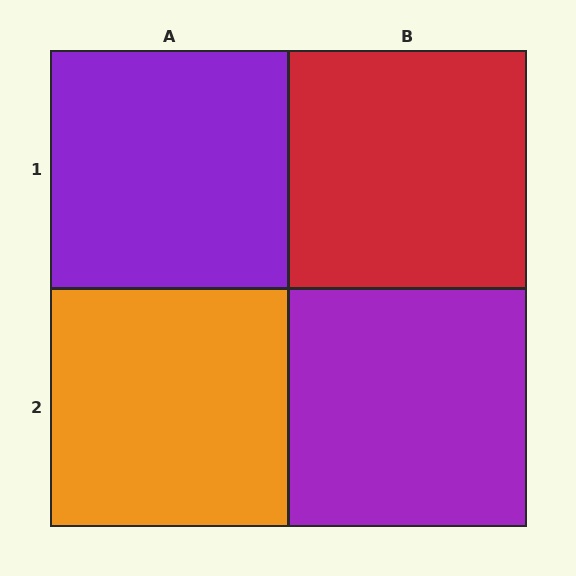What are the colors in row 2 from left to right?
Orange, purple.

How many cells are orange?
1 cell is orange.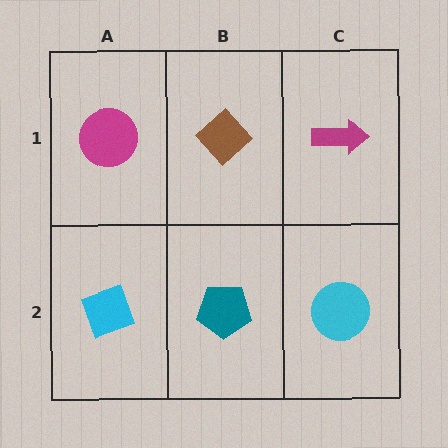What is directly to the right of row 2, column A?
A teal pentagon.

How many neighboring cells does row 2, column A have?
2.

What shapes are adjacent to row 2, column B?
A brown diamond (row 1, column B), a cyan diamond (row 2, column A), a cyan circle (row 2, column C).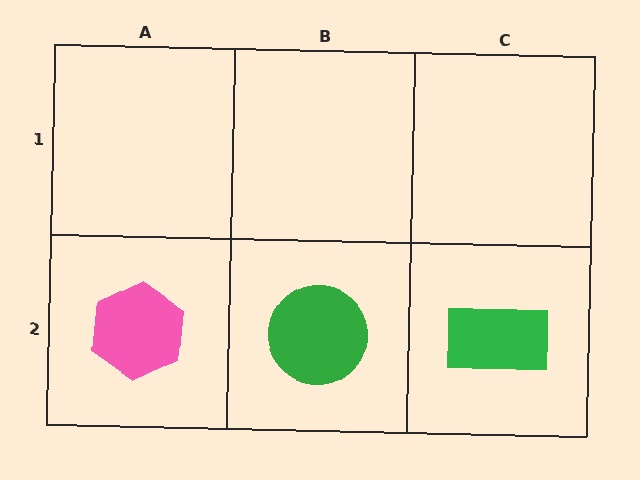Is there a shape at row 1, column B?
No, that cell is empty.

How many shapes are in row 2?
3 shapes.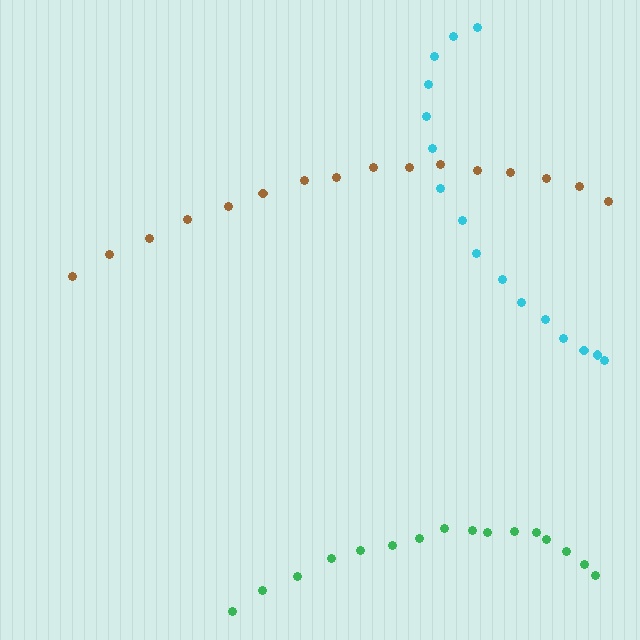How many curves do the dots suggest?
There are 3 distinct paths.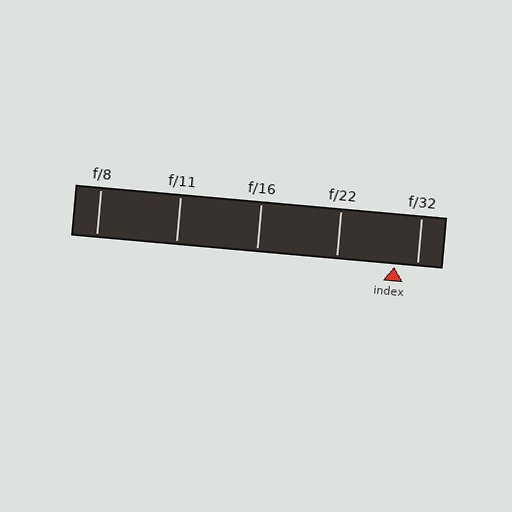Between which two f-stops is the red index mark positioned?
The index mark is between f/22 and f/32.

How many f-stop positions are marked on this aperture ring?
There are 5 f-stop positions marked.